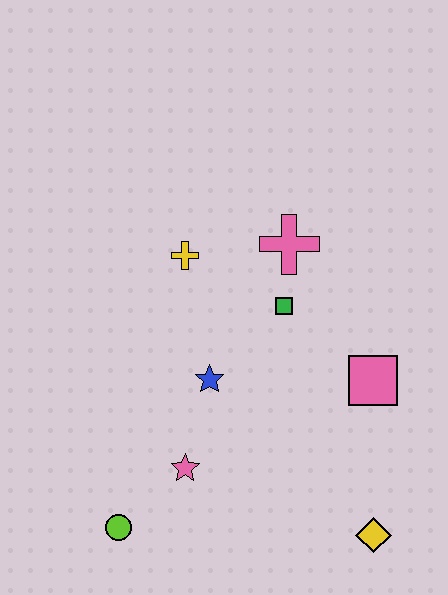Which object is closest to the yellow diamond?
The pink square is closest to the yellow diamond.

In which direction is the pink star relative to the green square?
The pink star is below the green square.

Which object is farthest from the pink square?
The lime circle is farthest from the pink square.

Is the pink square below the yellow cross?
Yes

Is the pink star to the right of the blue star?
No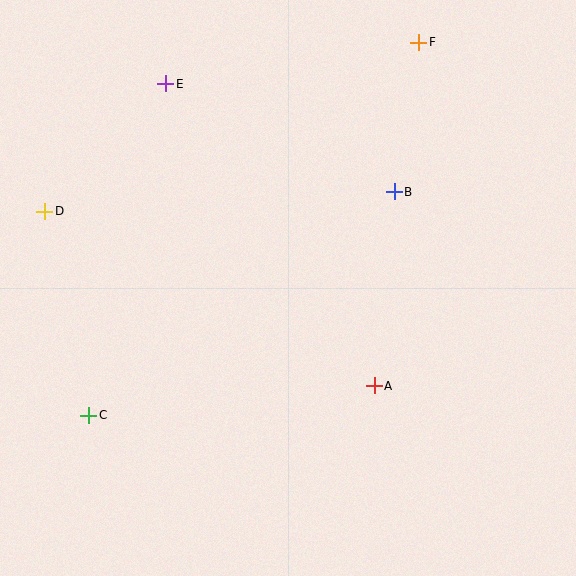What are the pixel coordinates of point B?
Point B is at (394, 192).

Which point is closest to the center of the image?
Point A at (374, 386) is closest to the center.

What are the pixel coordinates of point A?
Point A is at (374, 386).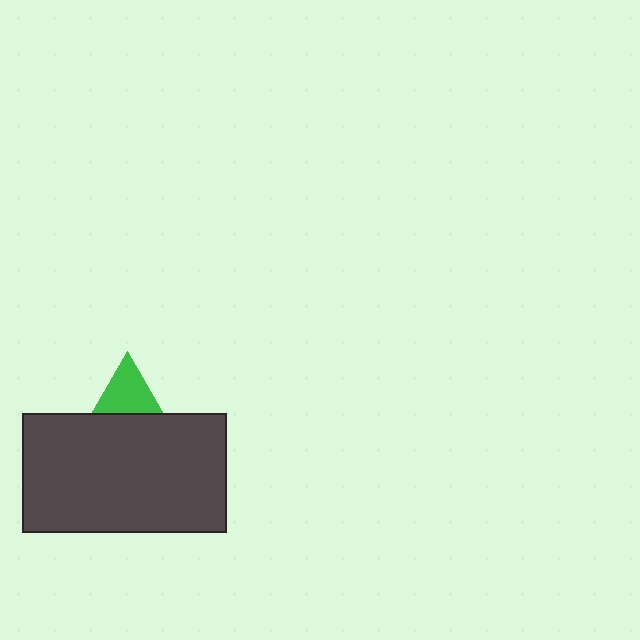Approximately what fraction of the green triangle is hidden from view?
Roughly 64% of the green triangle is hidden behind the dark gray rectangle.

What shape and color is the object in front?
The object in front is a dark gray rectangle.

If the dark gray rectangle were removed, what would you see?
You would see the complete green triangle.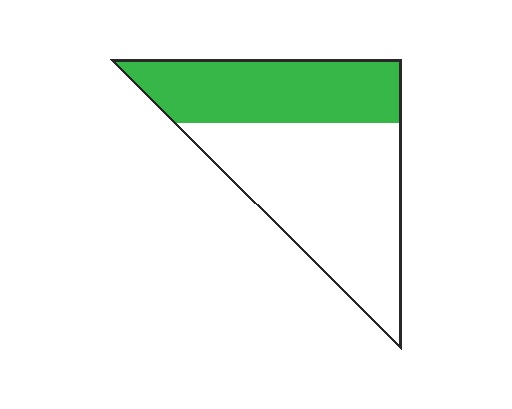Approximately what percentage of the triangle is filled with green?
Approximately 40%.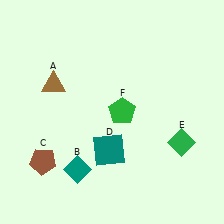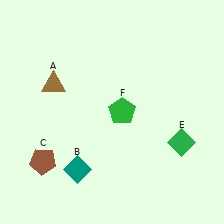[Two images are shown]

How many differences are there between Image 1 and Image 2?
There is 1 difference between the two images.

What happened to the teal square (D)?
The teal square (D) was removed in Image 2. It was in the bottom-left area of Image 1.